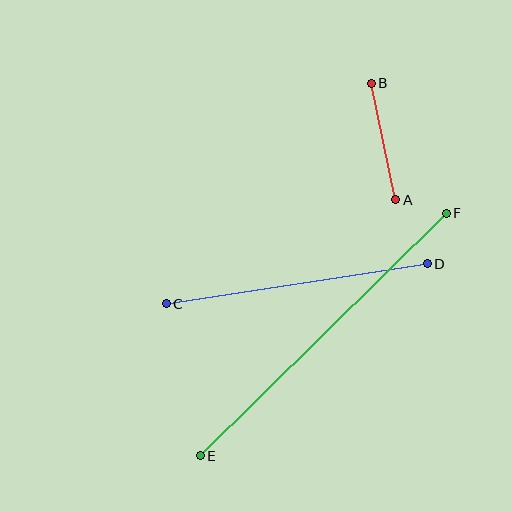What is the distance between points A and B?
The distance is approximately 119 pixels.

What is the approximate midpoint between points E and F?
The midpoint is at approximately (323, 334) pixels.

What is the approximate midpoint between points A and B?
The midpoint is at approximately (383, 141) pixels.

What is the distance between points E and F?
The distance is approximately 345 pixels.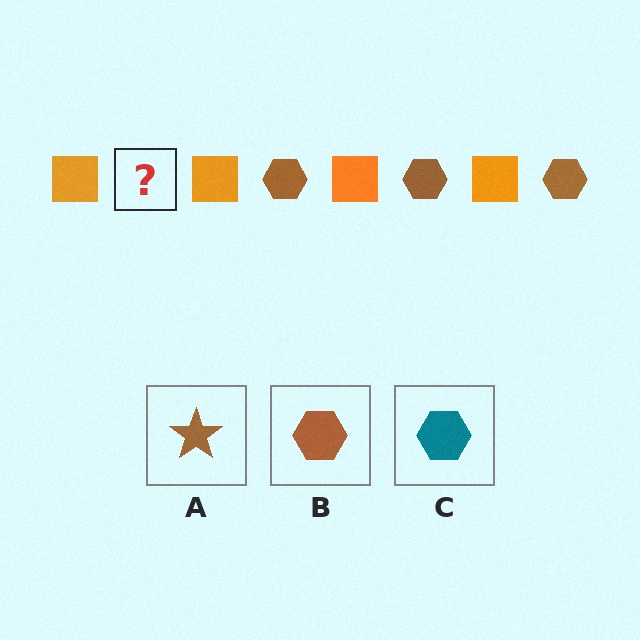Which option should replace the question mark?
Option B.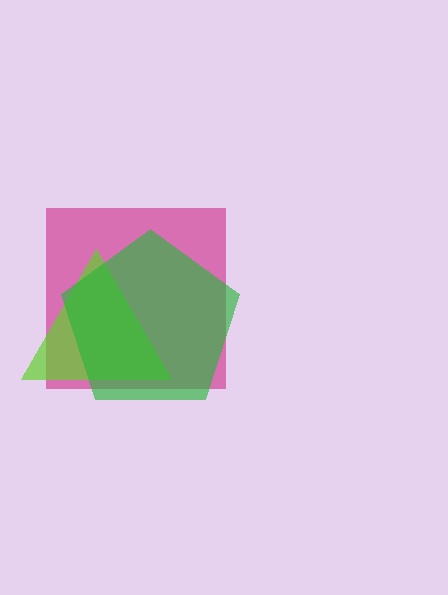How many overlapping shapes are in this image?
There are 3 overlapping shapes in the image.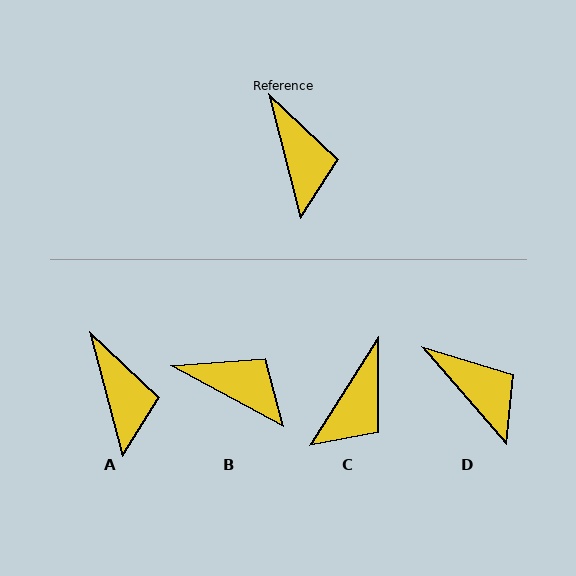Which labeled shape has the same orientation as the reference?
A.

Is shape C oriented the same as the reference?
No, it is off by about 47 degrees.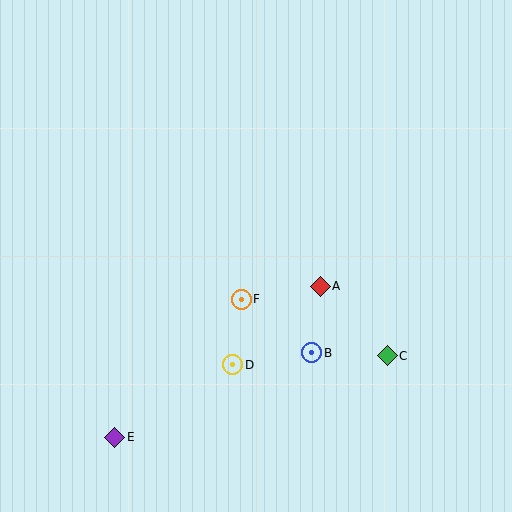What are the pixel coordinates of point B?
Point B is at (312, 353).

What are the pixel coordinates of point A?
Point A is at (320, 286).